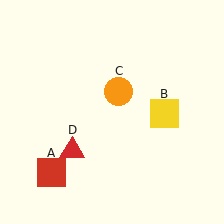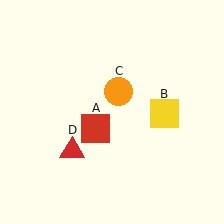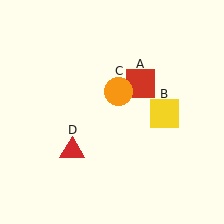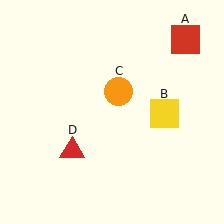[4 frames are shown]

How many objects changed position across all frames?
1 object changed position: red square (object A).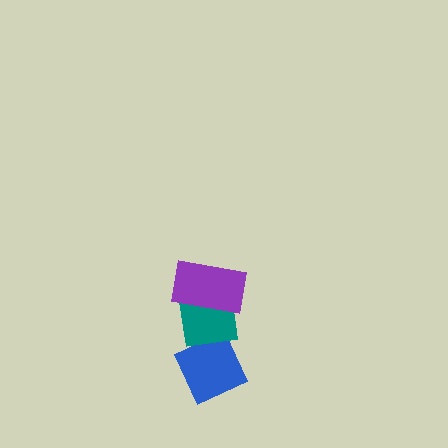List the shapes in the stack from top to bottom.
From top to bottom: the purple rectangle, the teal square, the blue diamond.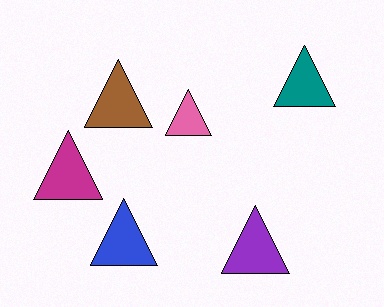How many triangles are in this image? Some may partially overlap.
There are 6 triangles.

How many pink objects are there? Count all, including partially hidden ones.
There is 1 pink object.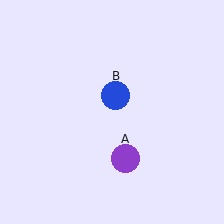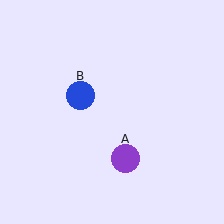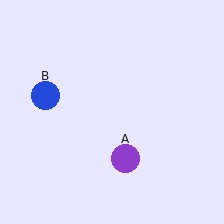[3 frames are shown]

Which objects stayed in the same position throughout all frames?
Purple circle (object A) remained stationary.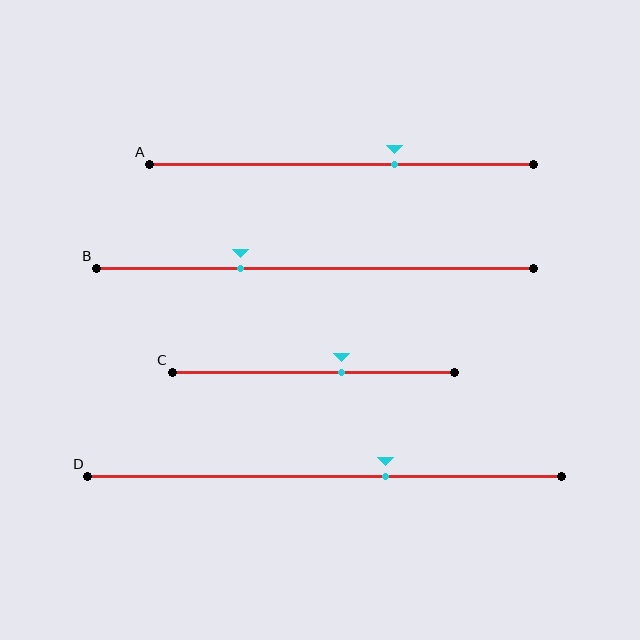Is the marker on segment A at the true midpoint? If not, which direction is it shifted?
No, the marker on segment A is shifted to the right by about 14% of the segment length.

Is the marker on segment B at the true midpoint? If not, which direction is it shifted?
No, the marker on segment B is shifted to the left by about 17% of the segment length.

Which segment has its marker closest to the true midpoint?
Segment C has its marker closest to the true midpoint.